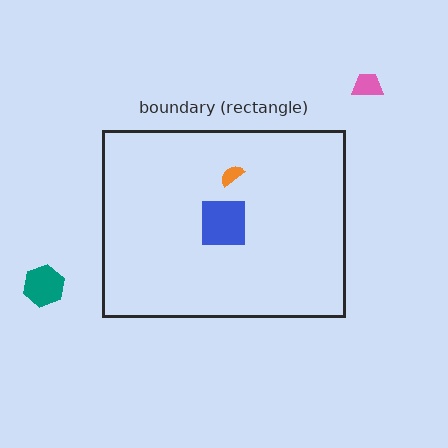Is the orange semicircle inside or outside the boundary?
Inside.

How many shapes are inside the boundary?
2 inside, 2 outside.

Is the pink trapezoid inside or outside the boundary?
Outside.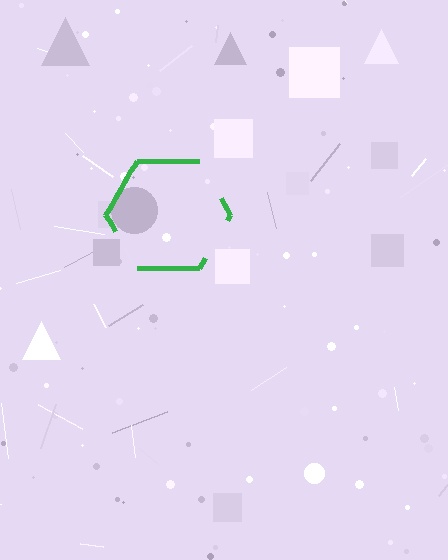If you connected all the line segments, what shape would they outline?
They would outline a hexagon.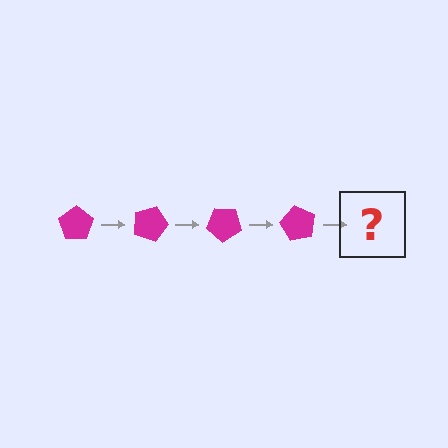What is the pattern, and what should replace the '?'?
The pattern is that the pentagon rotates 20 degrees each step. The '?' should be a magenta pentagon rotated 80 degrees.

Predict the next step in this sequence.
The next step is a magenta pentagon rotated 80 degrees.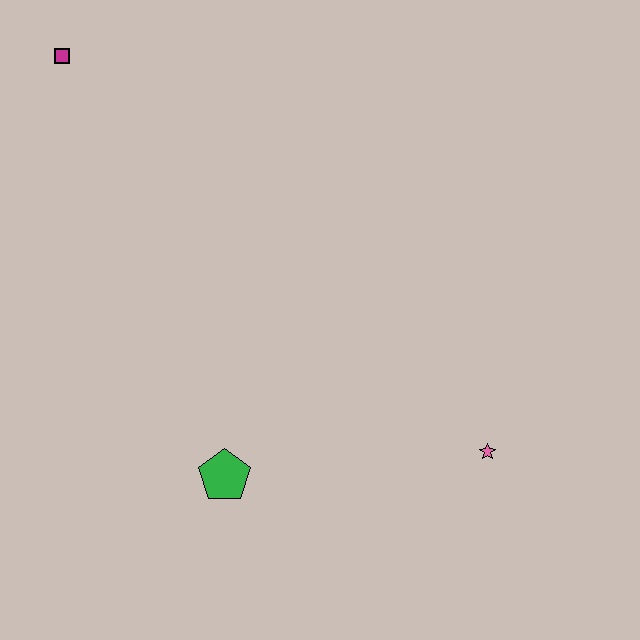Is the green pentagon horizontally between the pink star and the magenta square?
Yes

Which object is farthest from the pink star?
The magenta square is farthest from the pink star.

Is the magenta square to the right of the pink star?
No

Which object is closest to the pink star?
The green pentagon is closest to the pink star.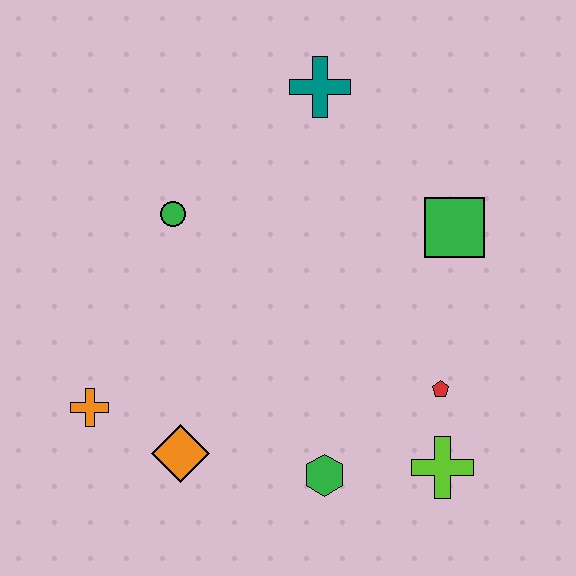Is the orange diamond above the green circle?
No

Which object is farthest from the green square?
The orange cross is farthest from the green square.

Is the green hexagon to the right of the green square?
No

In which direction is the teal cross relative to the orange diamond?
The teal cross is above the orange diamond.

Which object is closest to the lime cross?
The red pentagon is closest to the lime cross.